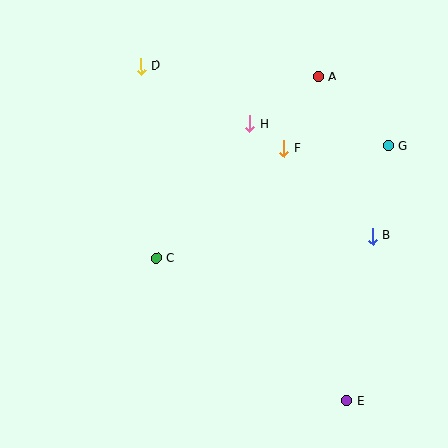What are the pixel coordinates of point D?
Point D is at (141, 66).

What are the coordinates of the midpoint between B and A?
The midpoint between B and A is at (345, 156).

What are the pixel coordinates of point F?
Point F is at (284, 148).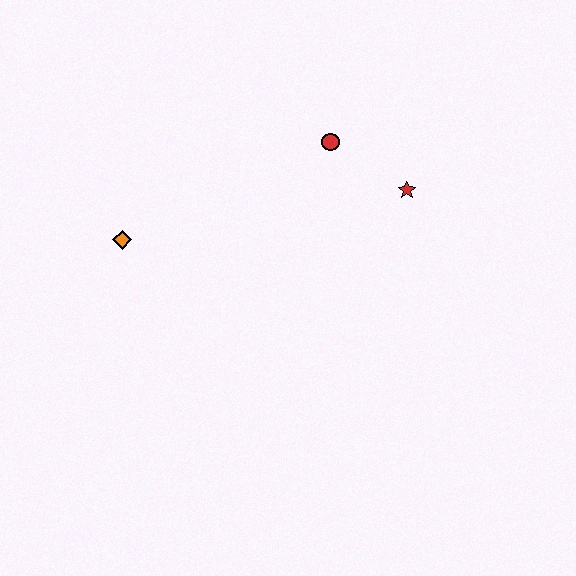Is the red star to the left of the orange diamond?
No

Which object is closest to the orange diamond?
The red circle is closest to the orange diamond.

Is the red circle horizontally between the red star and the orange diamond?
Yes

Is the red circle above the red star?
Yes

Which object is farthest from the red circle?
The orange diamond is farthest from the red circle.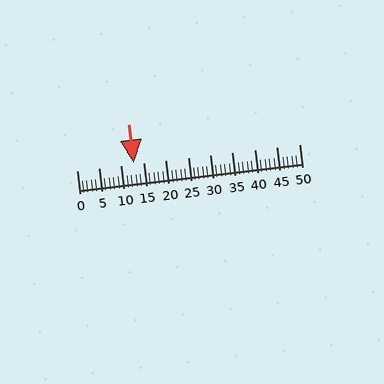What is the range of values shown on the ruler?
The ruler shows values from 0 to 50.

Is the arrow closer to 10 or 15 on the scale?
The arrow is closer to 15.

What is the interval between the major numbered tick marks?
The major tick marks are spaced 5 units apart.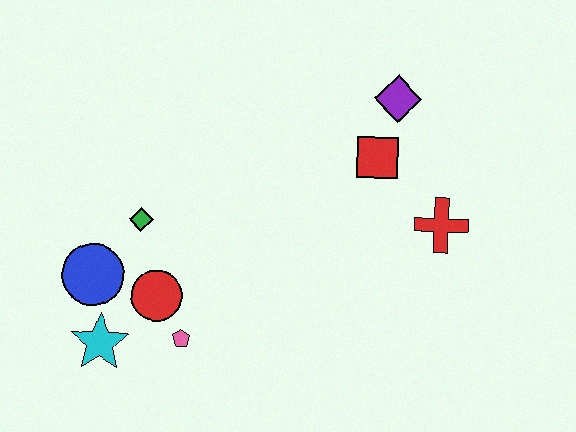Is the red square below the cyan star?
No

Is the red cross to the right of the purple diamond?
Yes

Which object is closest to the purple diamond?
The red square is closest to the purple diamond.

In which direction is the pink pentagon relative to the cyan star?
The pink pentagon is to the right of the cyan star.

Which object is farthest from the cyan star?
The purple diamond is farthest from the cyan star.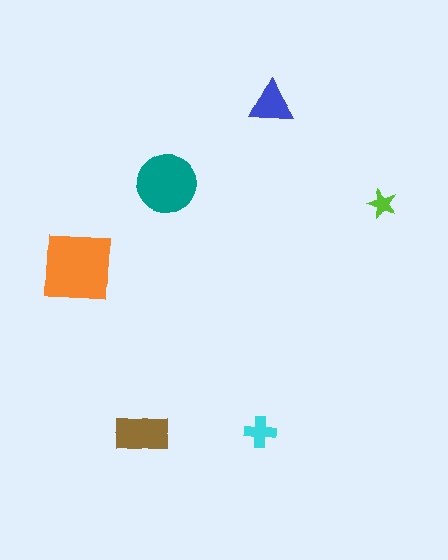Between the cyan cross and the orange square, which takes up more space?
The orange square.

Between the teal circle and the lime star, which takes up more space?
The teal circle.